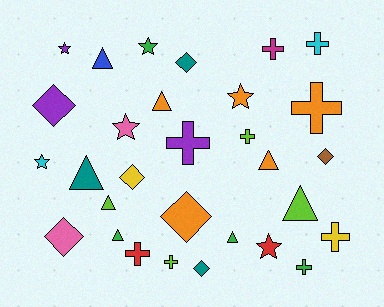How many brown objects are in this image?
There is 1 brown object.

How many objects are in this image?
There are 30 objects.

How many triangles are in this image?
There are 8 triangles.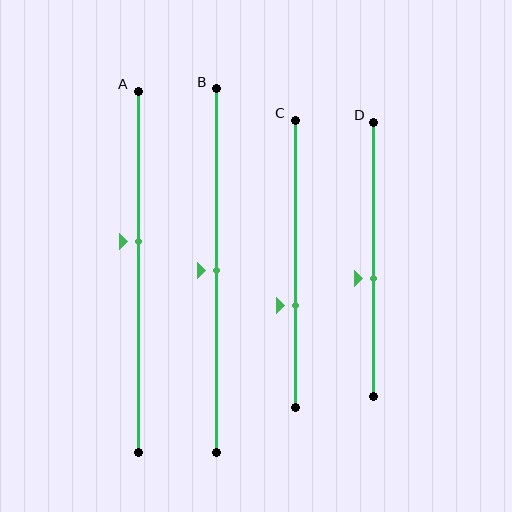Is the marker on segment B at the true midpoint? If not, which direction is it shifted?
Yes, the marker on segment B is at the true midpoint.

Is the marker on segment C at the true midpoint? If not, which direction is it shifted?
No, the marker on segment C is shifted downward by about 14% of the segment length.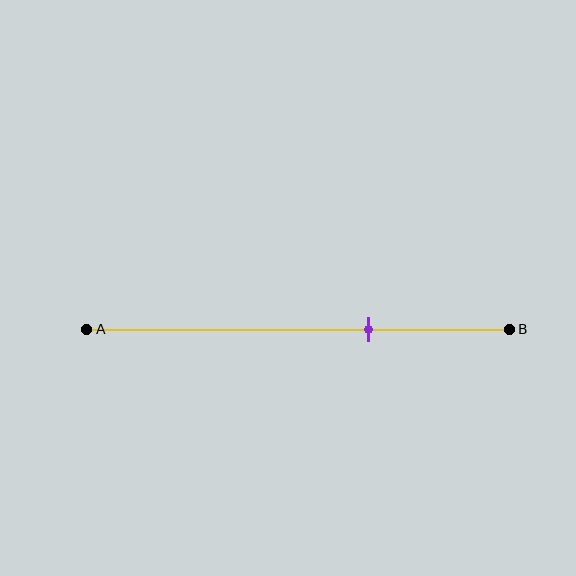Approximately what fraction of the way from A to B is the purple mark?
The purple mark is approximately 65% of the way from A to B.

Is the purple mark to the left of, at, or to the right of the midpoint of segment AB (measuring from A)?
The purple mark is to the right of the midpoint of segment AB.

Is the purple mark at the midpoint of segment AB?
No, the mark is at about 65% from A, not at the 50% midpoint.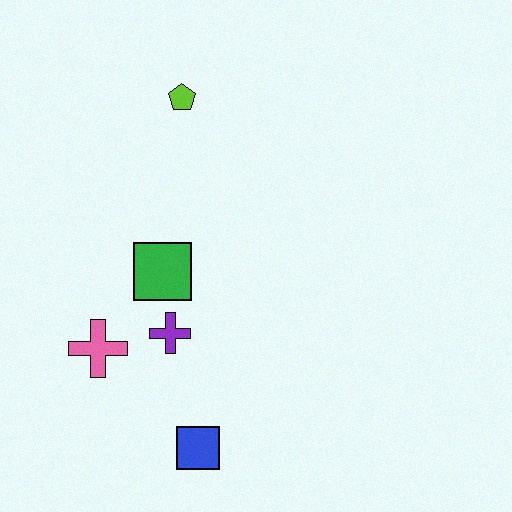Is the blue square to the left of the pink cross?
No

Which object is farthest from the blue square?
The lime pentagon is farthest from the blue square.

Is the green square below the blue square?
No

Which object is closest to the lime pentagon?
The green square is closest to the lime pentagon.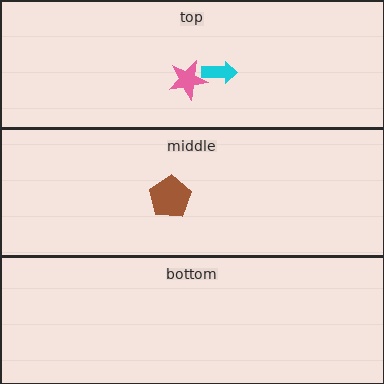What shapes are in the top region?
The cyan arrow, the pink star.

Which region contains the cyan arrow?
The top region.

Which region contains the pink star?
The top region.